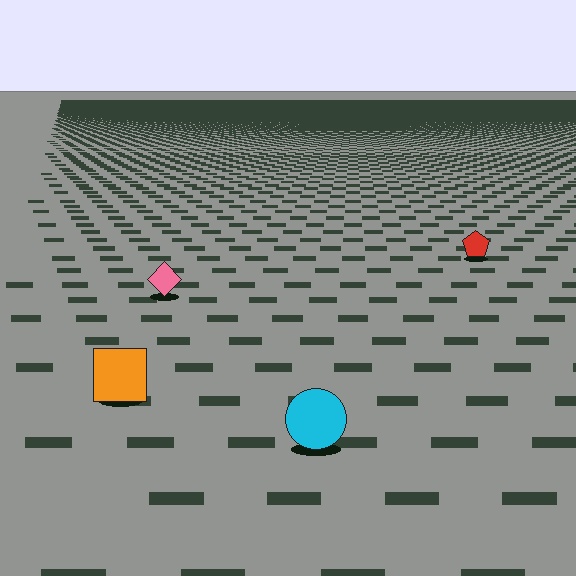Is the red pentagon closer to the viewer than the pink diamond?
No. The pink diamond is closer — you can tell from the texture gradient: the ground texture is coarser near it.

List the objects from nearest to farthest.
From nearest to farthest: the cyan circle, the orange square, the pink diamond, the red pentagon.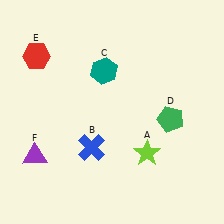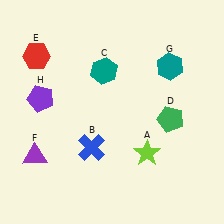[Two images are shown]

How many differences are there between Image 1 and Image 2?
There are 2 differences between the two images.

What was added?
A teal hexagon (G), a purple pentagon (H) were added in Image 2.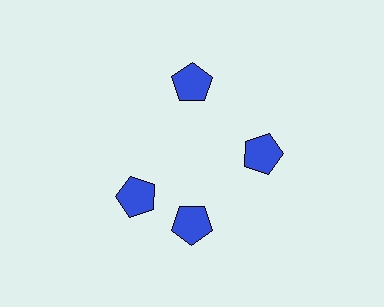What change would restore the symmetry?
The symmetry would be restored by rotating it back into even spacing with its neighbors so that all 4 pentagons sit at equal angles and equal distance from the center.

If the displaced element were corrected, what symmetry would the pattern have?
It would have 4-fold rotational symmetry — the pattern would map onto itself every 90 degrees.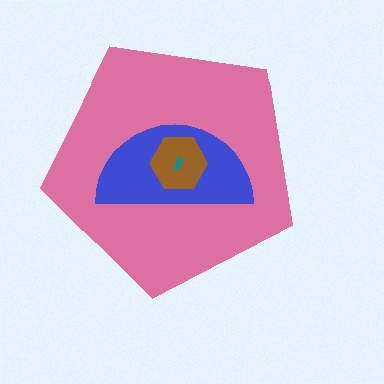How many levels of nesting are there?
4.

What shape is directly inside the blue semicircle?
The brown hexagon.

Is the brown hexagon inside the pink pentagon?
Yes.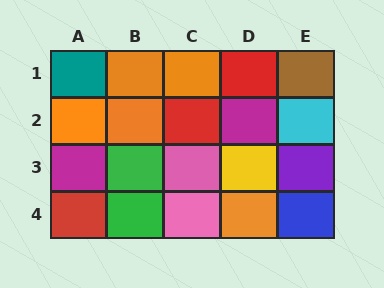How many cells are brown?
1 cell is brown.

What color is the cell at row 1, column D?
Red.